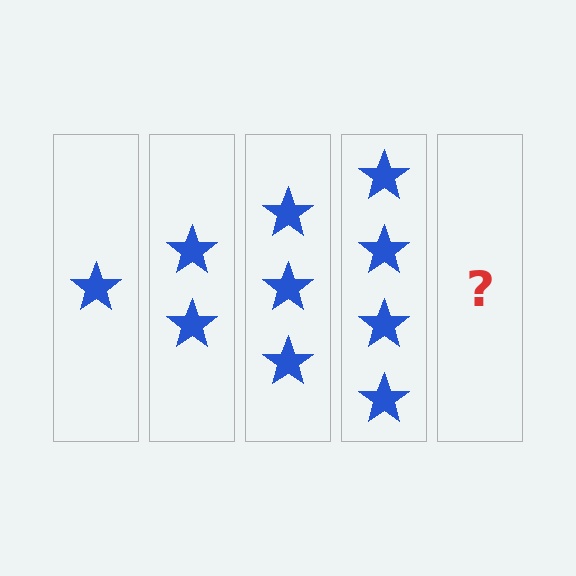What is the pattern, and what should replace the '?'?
The pattern is that each step adds one more star. The '?' should be 5 stars.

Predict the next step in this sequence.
The next step is 5 stars.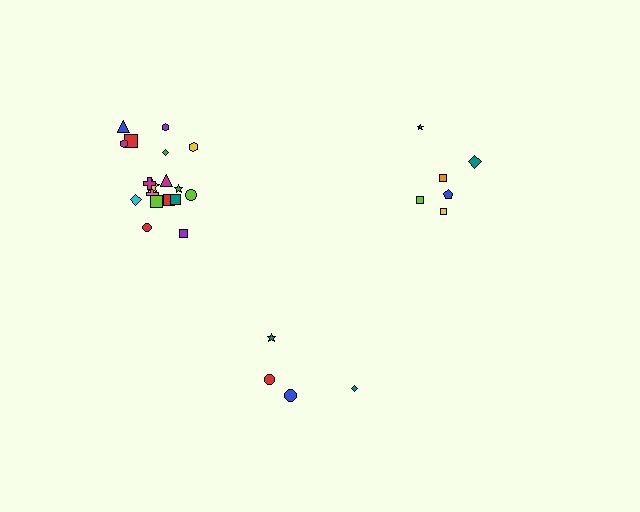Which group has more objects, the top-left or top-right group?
The top-left group.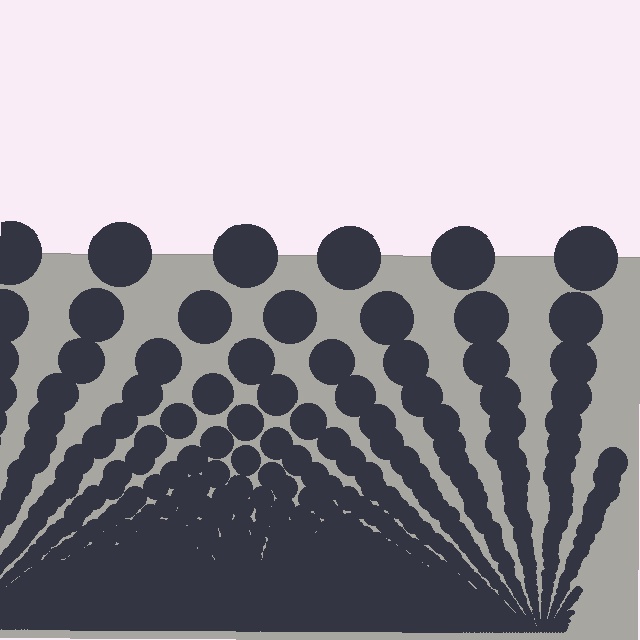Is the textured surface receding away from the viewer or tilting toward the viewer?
The surface appears to tilt toward the viewer. Texture elements get larger and sparser toward the top.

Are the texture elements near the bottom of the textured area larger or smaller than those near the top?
Smaller. The gradient is inverted — elements near the bottom are smaller and denser.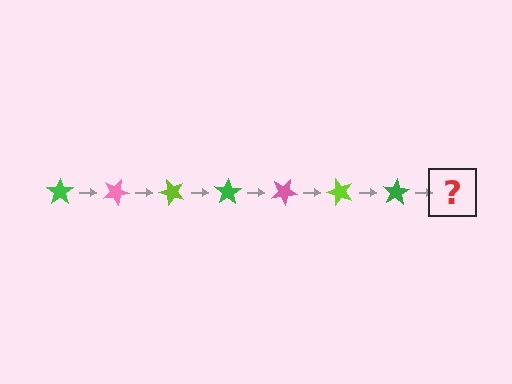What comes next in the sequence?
The next element should be a pink star, rotated 175 degrees from the start.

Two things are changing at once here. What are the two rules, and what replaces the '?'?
The two rules are that it rotates 25 degrees each step and the color cycles through green, pink, and lime. The '?' should be a pink star, rotated 175 degrees from the start.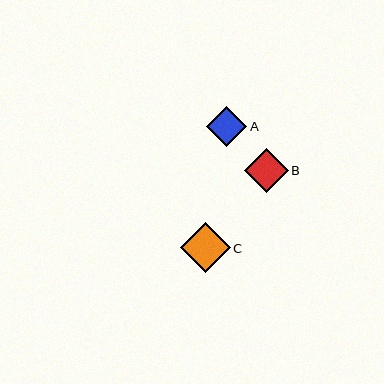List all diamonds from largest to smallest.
From largest to smallest: C, B, A.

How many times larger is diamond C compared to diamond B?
Diamond C is approximately 1.2 times the size of diamond B.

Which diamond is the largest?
Diamond C is the largest with a size of approximately 50 pixels.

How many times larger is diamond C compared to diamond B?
Diamond C is approximately 1.2 times the size of diamond B.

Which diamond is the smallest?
Diamond A is the smallest with a size of approximately 40 pixels.